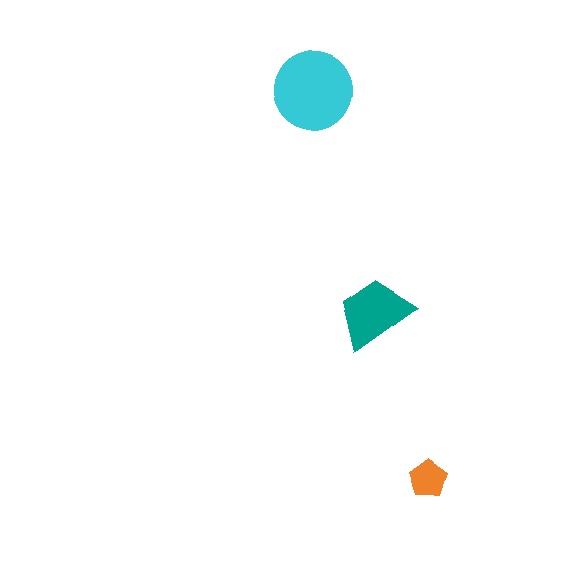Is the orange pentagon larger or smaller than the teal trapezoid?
Smaller.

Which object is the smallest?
The orange pentagon.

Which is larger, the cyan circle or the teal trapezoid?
The cyan circle.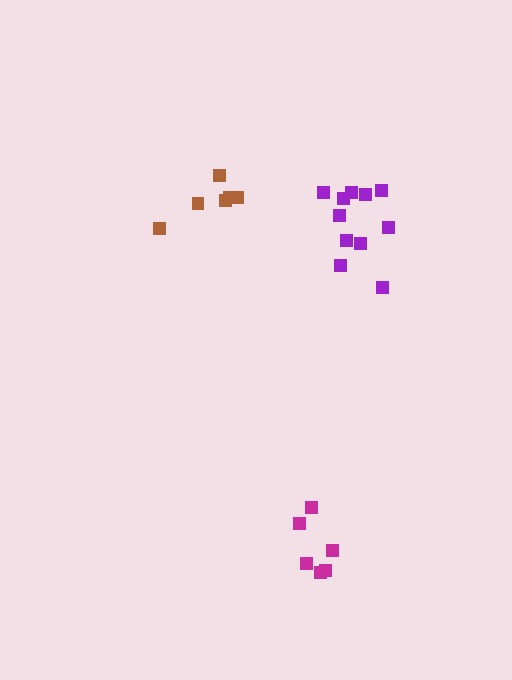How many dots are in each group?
Group 1: 11 dots, Group 2: 6 dots, Group 3: 6 dots (23 total).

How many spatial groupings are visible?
There are 3 spatial groupings.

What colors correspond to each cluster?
The clusters are colored: purple, magenta, brown.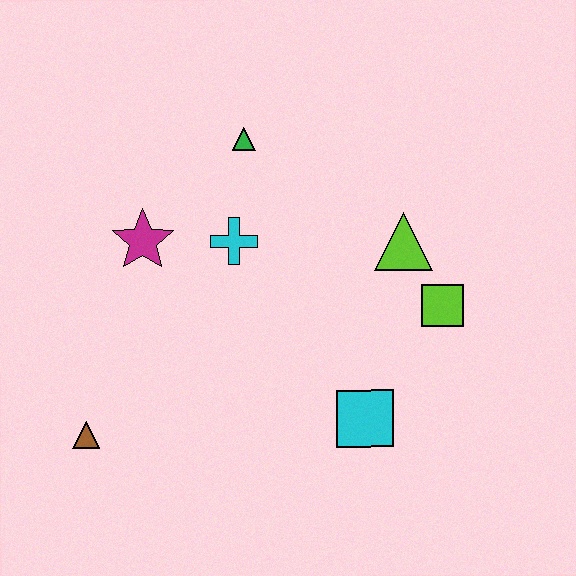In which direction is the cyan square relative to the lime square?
The cyan square is below the lime square.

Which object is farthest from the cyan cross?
The brown triangle is farthest from the cyan cross.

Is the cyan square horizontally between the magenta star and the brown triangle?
No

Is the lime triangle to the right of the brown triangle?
Yes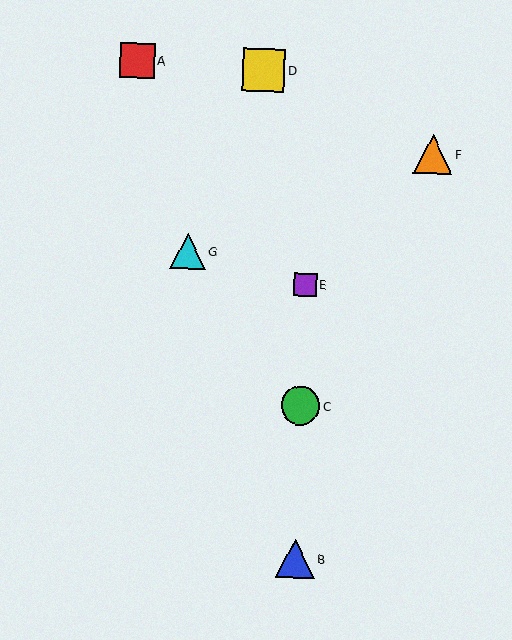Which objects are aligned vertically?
Objects B, C, E are aligned vertically.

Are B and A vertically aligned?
No, B is at x≈295 and A is at x≈137.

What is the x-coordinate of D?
Object D is at x≈264.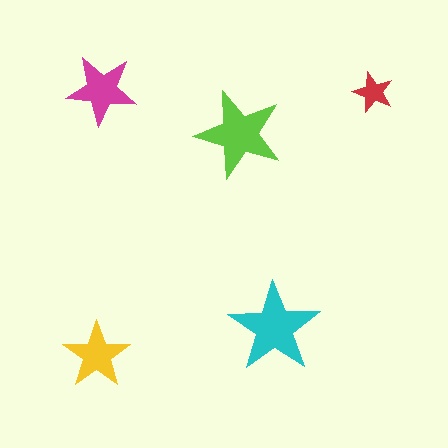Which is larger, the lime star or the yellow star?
The lime one.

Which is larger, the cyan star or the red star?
The cyan one.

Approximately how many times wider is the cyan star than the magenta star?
About 1.5 times wider.